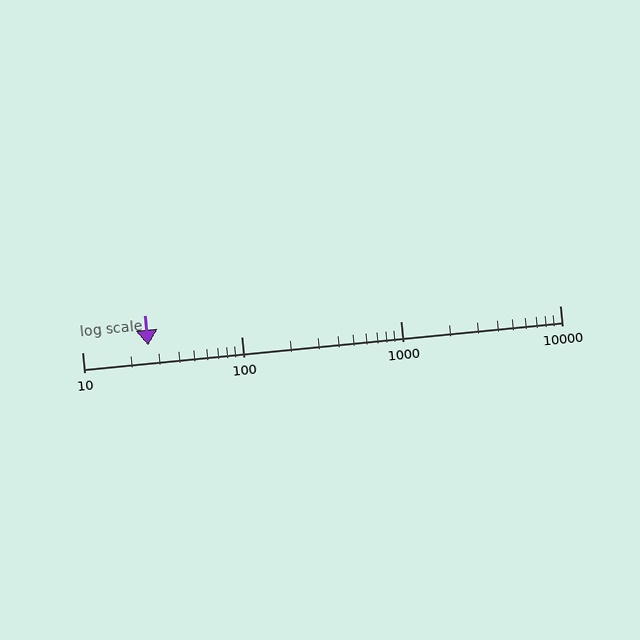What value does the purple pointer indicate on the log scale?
The pointer indicates approximately 26.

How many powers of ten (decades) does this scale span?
The scale spans 3 decades, from 10 to 10000.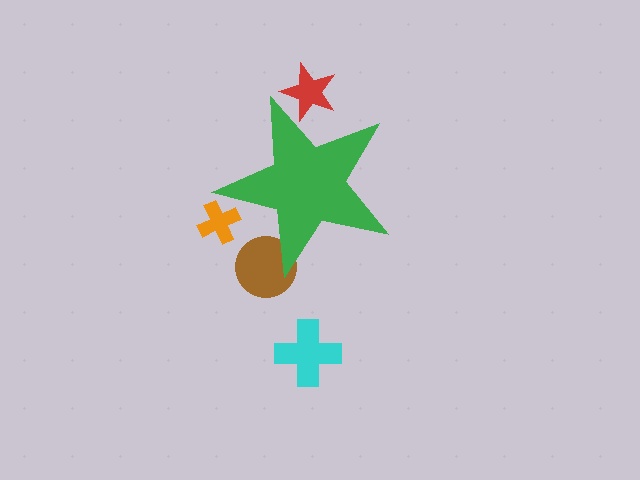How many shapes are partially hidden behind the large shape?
3 shapes are partially hidden.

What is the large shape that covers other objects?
A green star.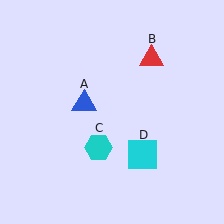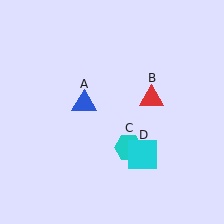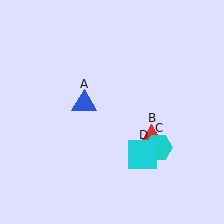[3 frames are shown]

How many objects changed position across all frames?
2 objects changed position: red triangle (object B), cyan hexagon (object C).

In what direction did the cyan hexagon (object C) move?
The cyan hexagon (object C) moved right.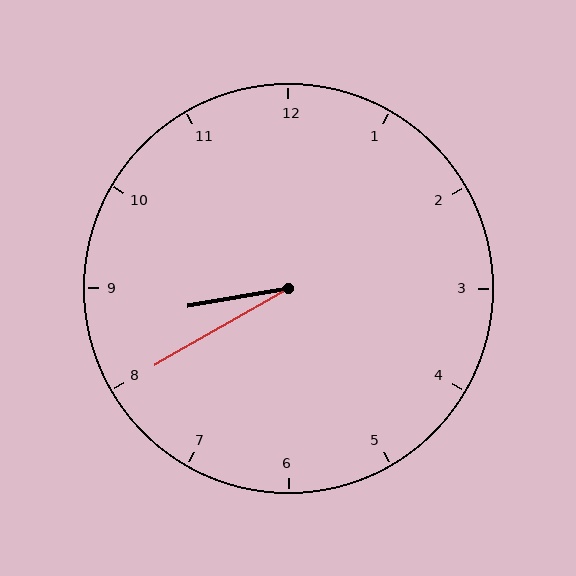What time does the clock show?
8:40.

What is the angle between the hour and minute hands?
Approximately 20 degrees.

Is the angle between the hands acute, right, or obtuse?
It is acute.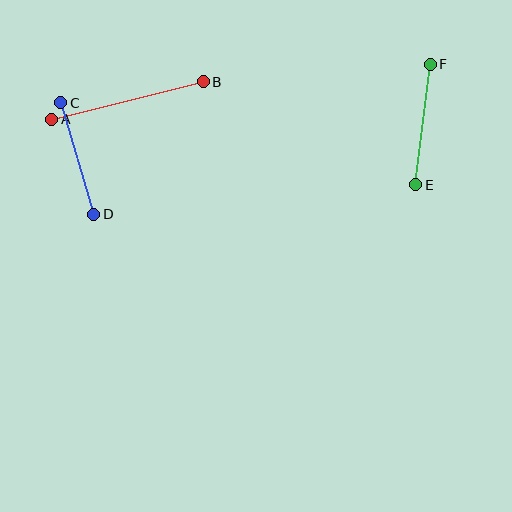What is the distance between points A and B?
The distance is approximately 156 pixels.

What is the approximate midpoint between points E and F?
The midpoint is at approximately (423, 124) pixels.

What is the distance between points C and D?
The distance is approximately 116 pixels.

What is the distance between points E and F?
The distance is approximately 121 pixels.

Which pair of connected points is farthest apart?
Points A and B are farthest apart.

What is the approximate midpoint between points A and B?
The midpoint is at approximately (128, 100) pixels.